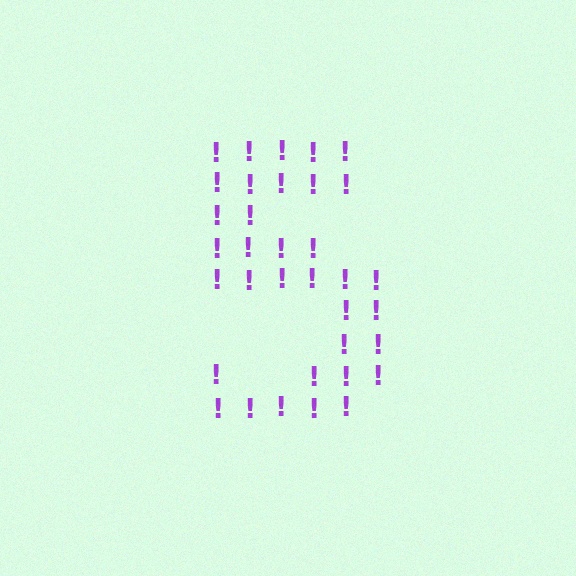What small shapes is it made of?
It is made of small exclamation marks.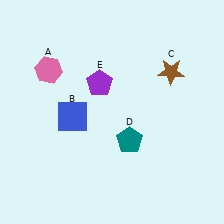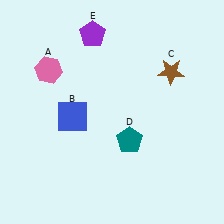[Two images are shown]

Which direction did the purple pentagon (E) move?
The purple pentagon (E) moved up.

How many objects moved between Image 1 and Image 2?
1 object moved between the two images.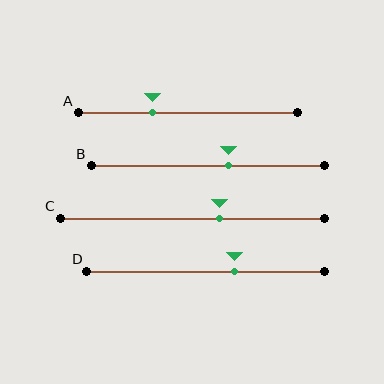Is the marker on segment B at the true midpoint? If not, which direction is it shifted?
No, the marker on segment B is shifted to the right by about 9% of the segment length.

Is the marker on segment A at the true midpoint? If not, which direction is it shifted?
No, the marker on segment A is shifted to the left by about 16% of the segment length.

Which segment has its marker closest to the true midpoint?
Segment B has its marker closest to the true midpoint.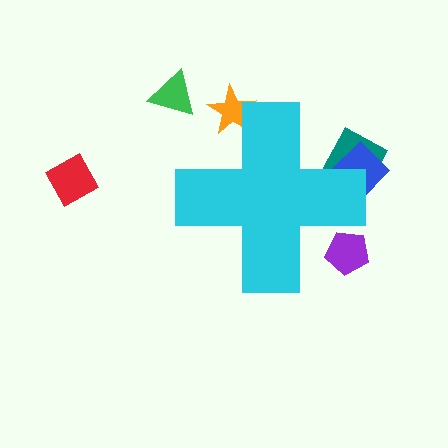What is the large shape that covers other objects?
A cyan cross.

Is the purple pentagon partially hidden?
Yes, the purple pentagon is partially hidden behind the cyan cross.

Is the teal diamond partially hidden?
Yes, the teal diamond is partially hidden behind the cyan cross.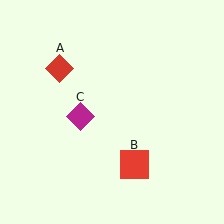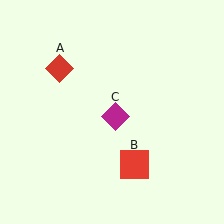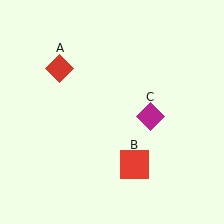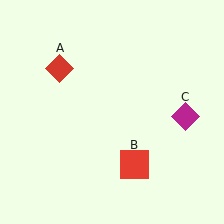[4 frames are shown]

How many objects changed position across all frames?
1 object changed position: magenta diamond (object C).